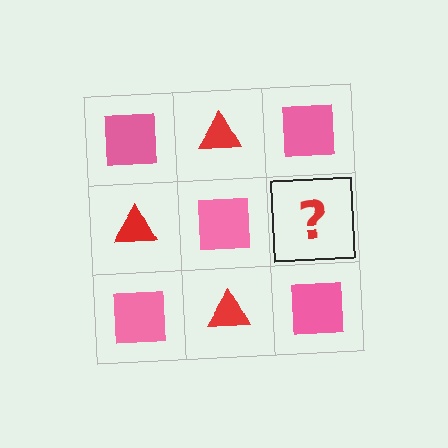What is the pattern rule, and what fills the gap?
The rule is that it alternates pink square and red triangle in a checkerboard pattern. The gap should be filled with a red triangle.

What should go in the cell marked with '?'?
The missing cell should contain a red triangle.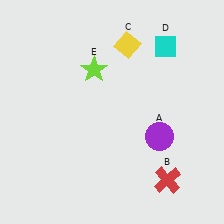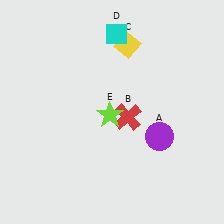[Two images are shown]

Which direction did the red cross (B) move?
The red cross (B) moved up.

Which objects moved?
The objects that moved are: the red cross (B), the cyan diamond (D), the lime star (E).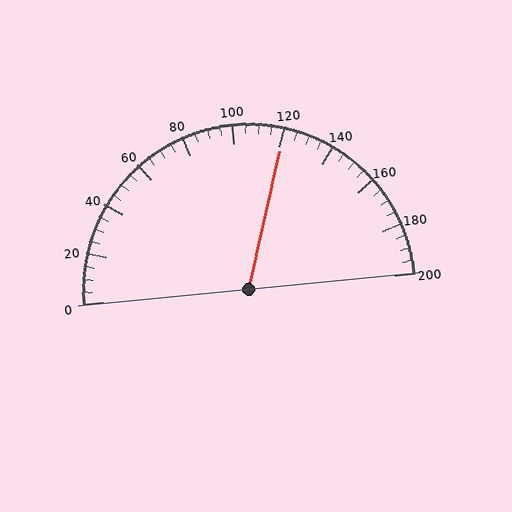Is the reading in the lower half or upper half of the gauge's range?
The reading is in the upper half of the range (0 to 200).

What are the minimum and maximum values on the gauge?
The gauge ranges from 0 to 200.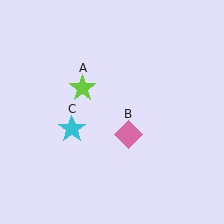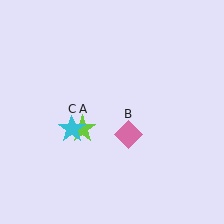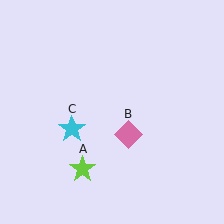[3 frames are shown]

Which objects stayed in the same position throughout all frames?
Pink diamond (object B) and cyan star (object C) remained stationary.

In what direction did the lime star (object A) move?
The lime star (object A) moved down.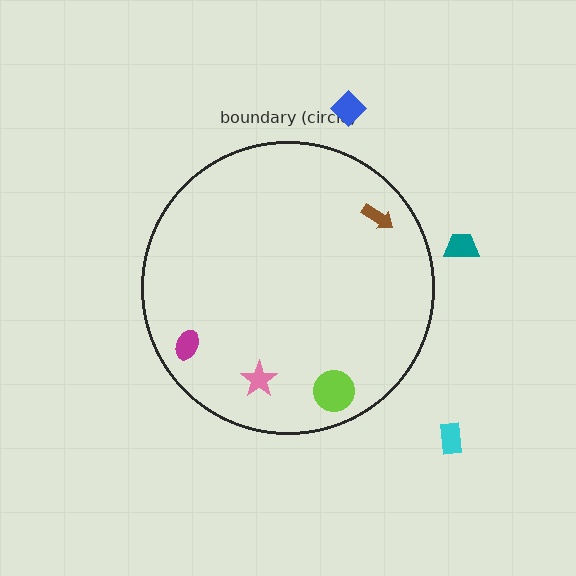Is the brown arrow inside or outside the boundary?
Inside.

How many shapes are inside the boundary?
4 inside, 3 outside.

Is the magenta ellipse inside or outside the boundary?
Inside.